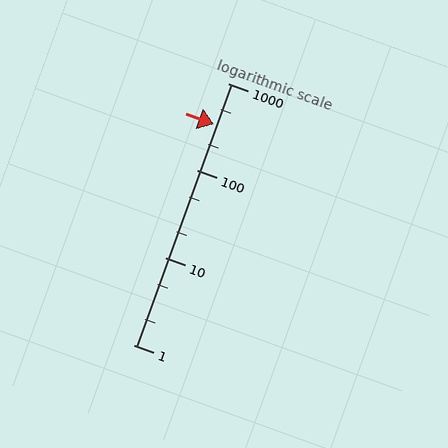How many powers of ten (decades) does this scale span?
The scale spans 3 decades, from 1 to 1000.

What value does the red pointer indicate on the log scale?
The pointer indicates approximately 340.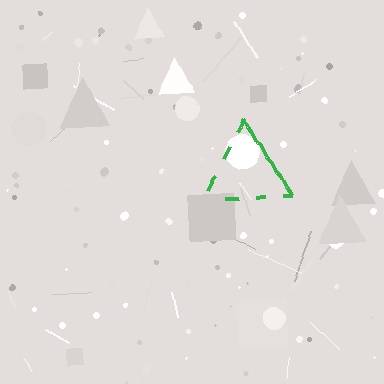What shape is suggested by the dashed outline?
The dashed outline suggests a triangle.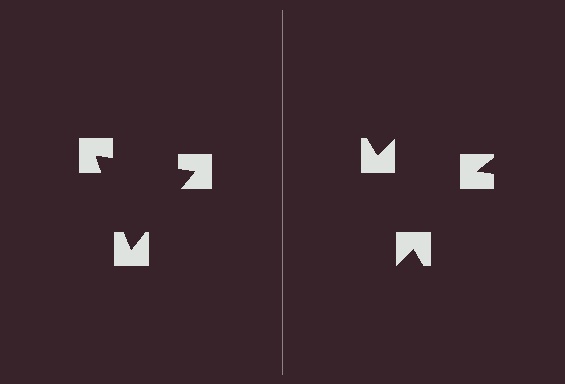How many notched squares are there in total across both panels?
6 — 3 on each side.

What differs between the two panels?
The notched squares are positioned identically on both sides; only the wedge orientations differ. On the left they align to a triangle; on the right they are misaligned.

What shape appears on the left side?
An illusory triangle.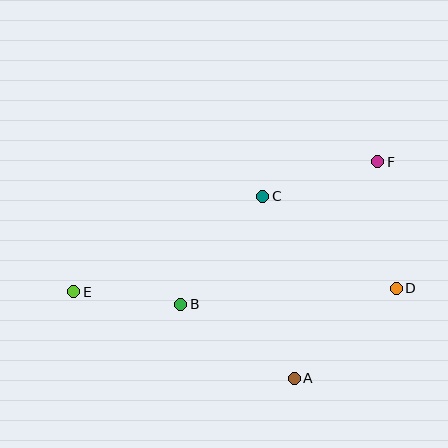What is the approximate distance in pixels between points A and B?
The distance between A and B is approximately 135 pixels.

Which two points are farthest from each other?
Points E and F are farthest from each other.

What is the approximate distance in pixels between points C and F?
The distance between C and F is approximately 120 pixels.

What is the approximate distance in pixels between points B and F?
The distance between B and F is approximately 243 pixels.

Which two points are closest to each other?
Points B and E are closest to each other.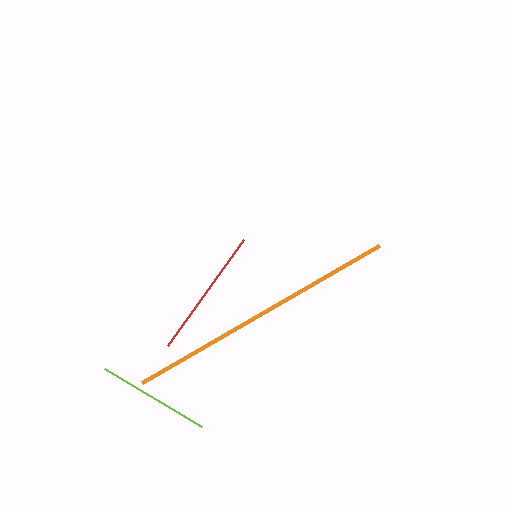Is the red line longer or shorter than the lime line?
The red line is longer than the lime line.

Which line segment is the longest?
The orange line is the longest at approximately 274 pixels.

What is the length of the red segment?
The red segment is approximately 131 pixels long.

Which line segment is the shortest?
The lime line is the shortest at approximately 113 pixels.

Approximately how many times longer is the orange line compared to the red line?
The orange line is approximately 2.1 times the length of the red line.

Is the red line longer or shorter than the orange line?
The orange line is longer than the red line.